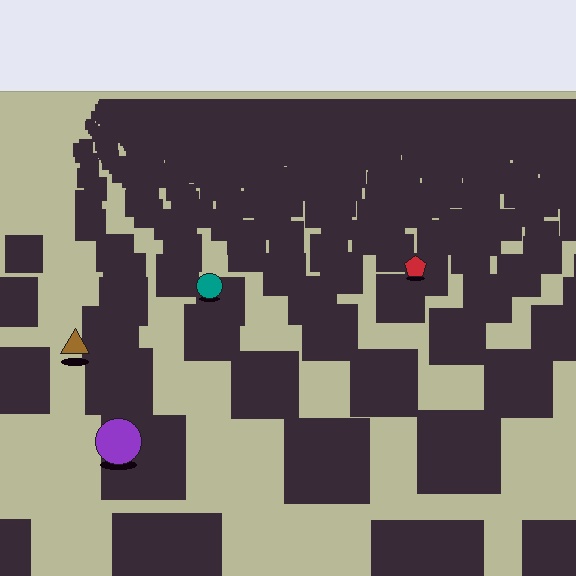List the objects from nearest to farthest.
From nearest to farthest: the purple circle, the brown triangle, the teal circle, the red pentagon.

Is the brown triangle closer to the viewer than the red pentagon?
Yes. The brown triangle is closer — you can tell from the texture gradient: the ground texture is coarser near it.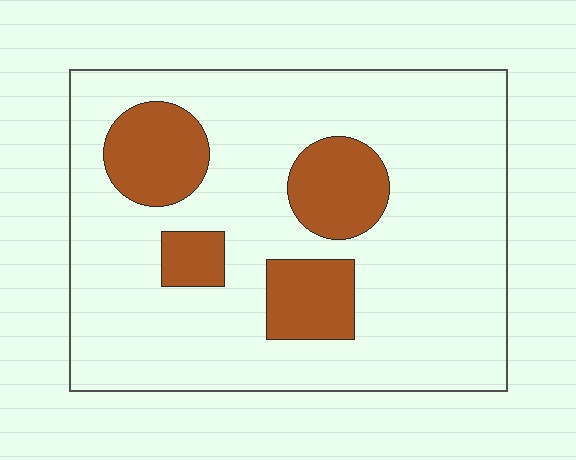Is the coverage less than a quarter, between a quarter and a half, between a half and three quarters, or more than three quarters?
Less than a quarter.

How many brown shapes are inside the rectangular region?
4.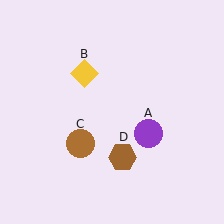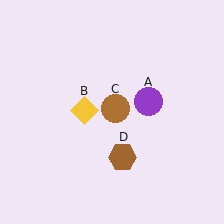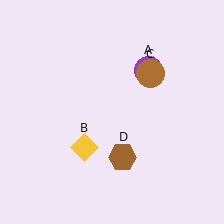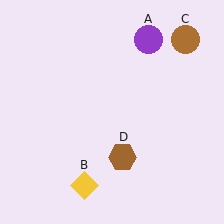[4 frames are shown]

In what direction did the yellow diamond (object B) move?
The yellow diamond (object B) moved down.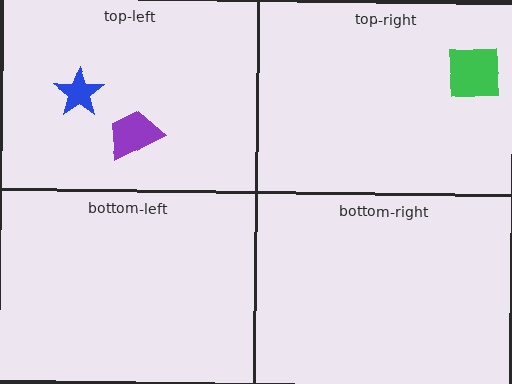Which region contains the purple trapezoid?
The top-left region.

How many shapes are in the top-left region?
2.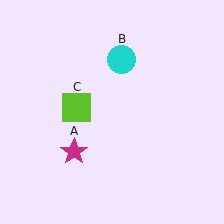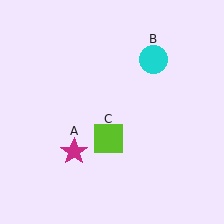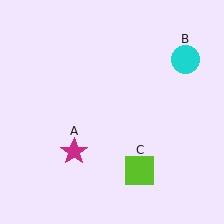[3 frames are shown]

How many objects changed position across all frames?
2 objects changed position: cyan circle (object B), lime square (object C).